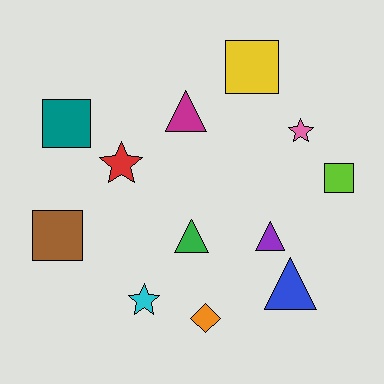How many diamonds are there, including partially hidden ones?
There is 1 diamond.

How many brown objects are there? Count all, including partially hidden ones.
There is 1 brown object.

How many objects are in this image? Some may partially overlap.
There are 12 objects.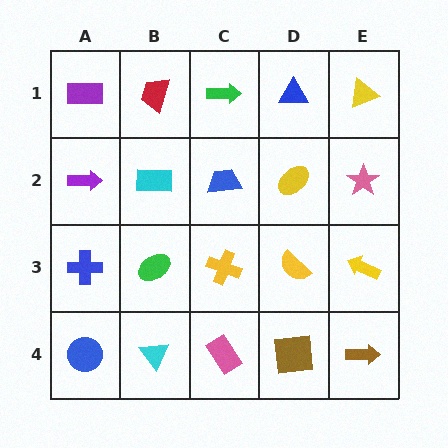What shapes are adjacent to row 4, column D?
A yellow semicircle (row 3, column D), a pink rectangle (row 4, column C), a brown arrow (row 4, column E).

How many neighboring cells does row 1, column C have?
3.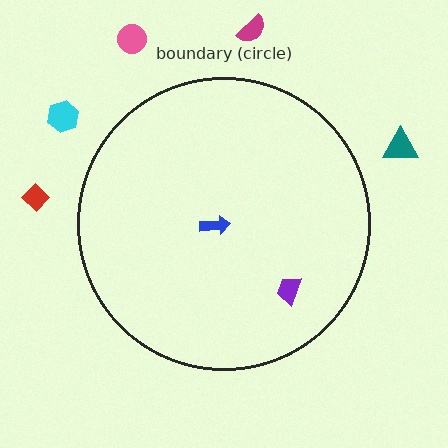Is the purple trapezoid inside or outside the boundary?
Inside.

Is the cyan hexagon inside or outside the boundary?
Outside.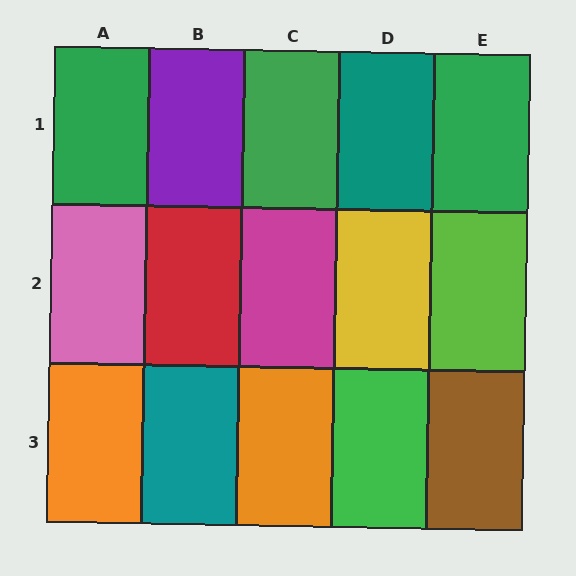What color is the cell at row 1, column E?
Green.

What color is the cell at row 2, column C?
Magenta.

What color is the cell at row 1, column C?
Green.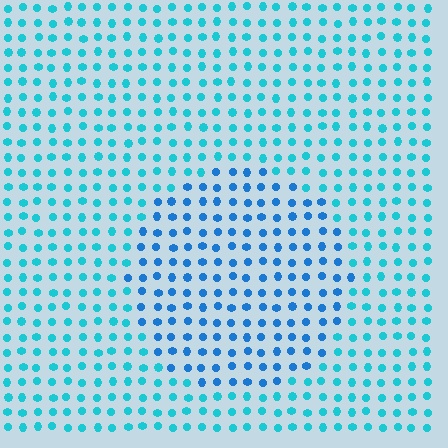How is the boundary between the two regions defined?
The boundary is defined purely by a slight shift in hue (about 26 degrees). Spacing, size, and orientation are identical on both sides.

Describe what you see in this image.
The image is filled with small cyan elements in a uniform arrangement. A circle-shaped region is visible where the elements are tinted to a slightly different hue, forming a subtle color boundary.